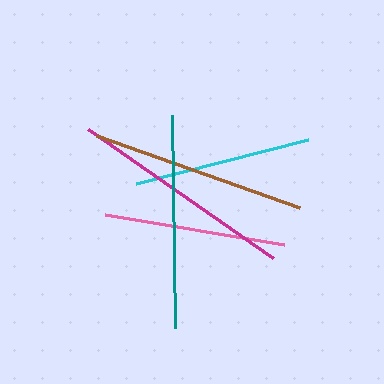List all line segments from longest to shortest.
From longest to shortest: magenta, brown, teal, pink, cyan.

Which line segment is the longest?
The magenta line is the longest at approximately 225 pixels.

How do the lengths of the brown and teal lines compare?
The brown and teal lines are approximately the same length.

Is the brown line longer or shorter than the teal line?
The brown line is longer than the teal line.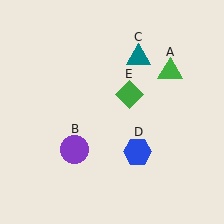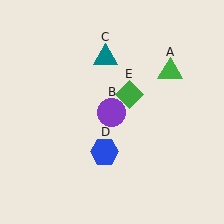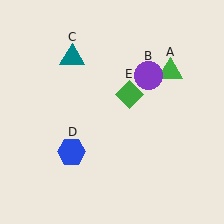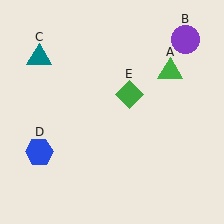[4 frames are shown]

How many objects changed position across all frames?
3 objects changed position: purple circle (object B), teal triangle (object C), blue hexagon (object D).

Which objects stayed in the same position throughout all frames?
Green triangle (object A) and green diamond (object E) remained stationary.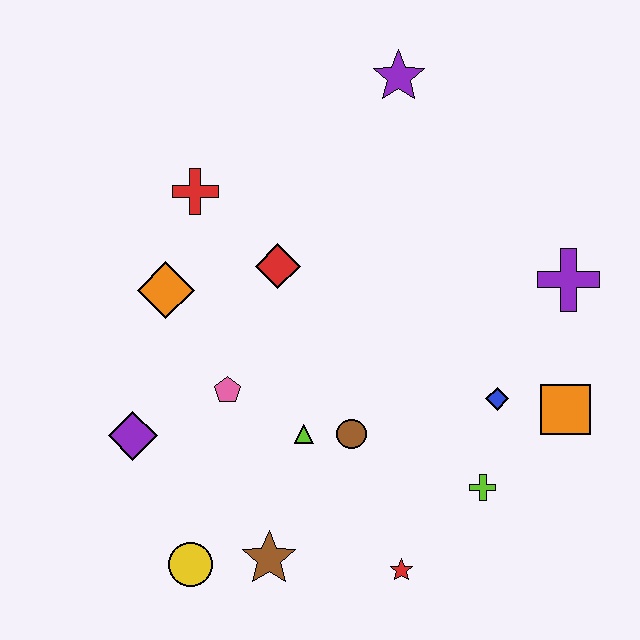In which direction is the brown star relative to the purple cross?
The brown star is to the left of the purple cross.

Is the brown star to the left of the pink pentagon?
No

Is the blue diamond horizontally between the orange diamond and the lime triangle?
No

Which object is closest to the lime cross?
The blue diamond is closest to the lime cross.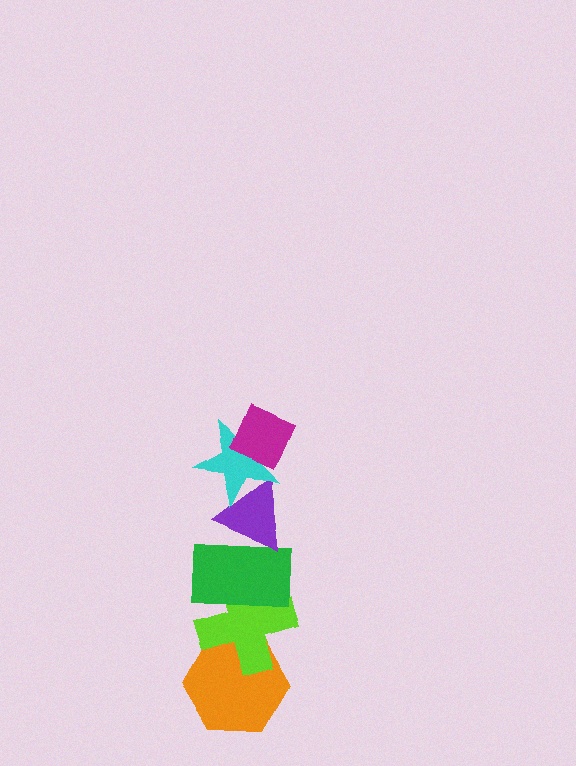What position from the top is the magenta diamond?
The magenta diamond is 1st from the top.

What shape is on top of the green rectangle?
The purple triangle is on top of the green rectangle.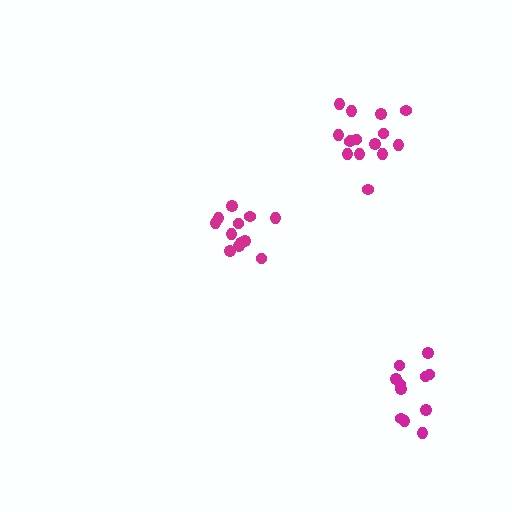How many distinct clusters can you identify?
There are 3 distinct clusters.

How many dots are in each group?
Group 1: 12 dots, Group 2: 15 dots, Group 3: 11 dots (38 total).